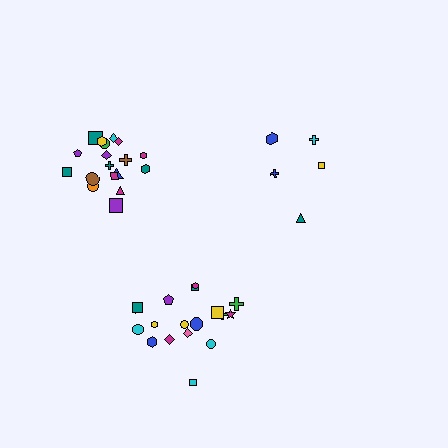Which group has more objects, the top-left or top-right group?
The top-left group.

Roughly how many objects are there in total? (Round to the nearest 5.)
Roughly 40 objects in total.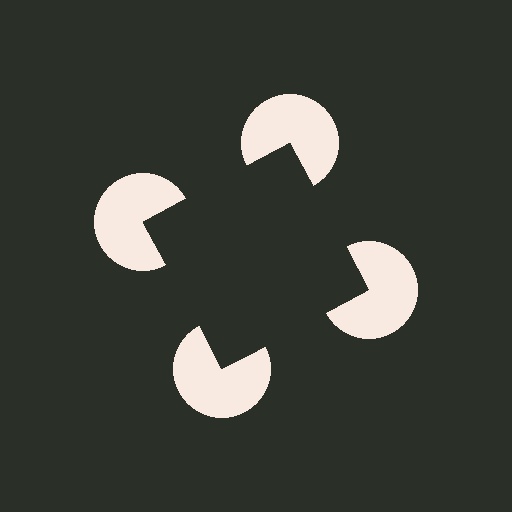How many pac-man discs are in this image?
There are 4 — one at each vertex of the illusory square.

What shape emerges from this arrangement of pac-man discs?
An illusory square — its edges are inferred from the aligned wedge cuts in the pac-man discs, not physically drawn.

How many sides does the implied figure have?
4 sides.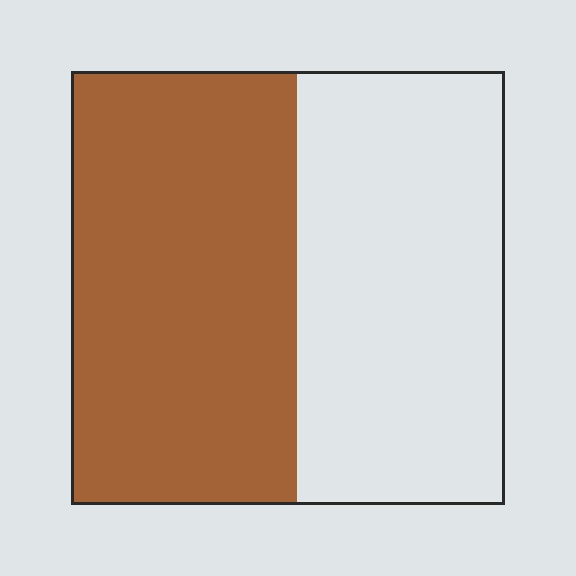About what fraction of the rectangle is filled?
About one half (1/2).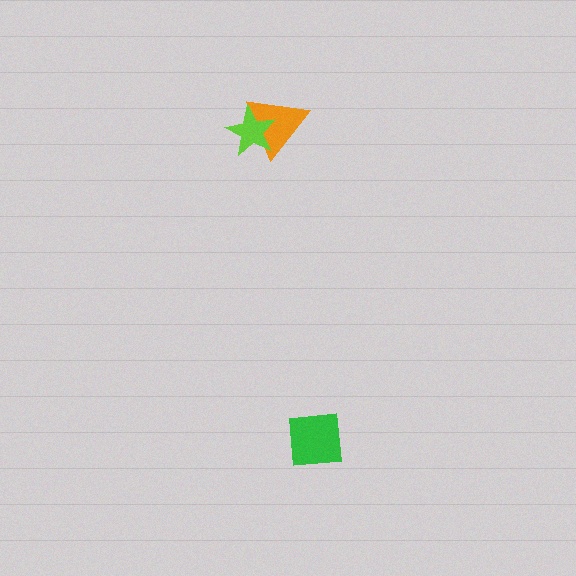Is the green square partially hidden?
No, no other shape covers it.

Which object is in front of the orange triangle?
The lime star is in front of the orange triangle.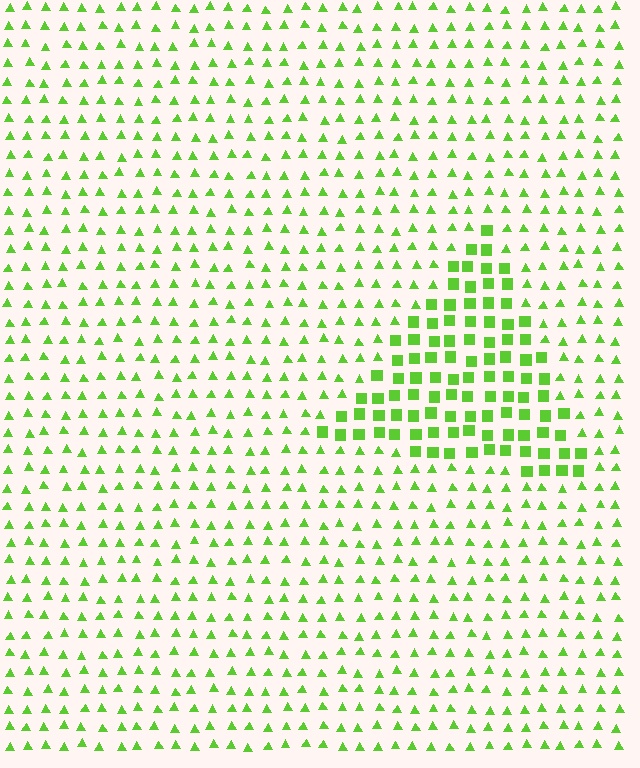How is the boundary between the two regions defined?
The boundary is defined by a change in element shape: squares inside vs. triangles outside. All elements share the same color and spacing.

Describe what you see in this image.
The image is filled with small lime elements arranged in a uniform grid. A triangle-shaped region contains squares, while the surrounding area contains triangles. The boundary is defined purely by the change in element shape.